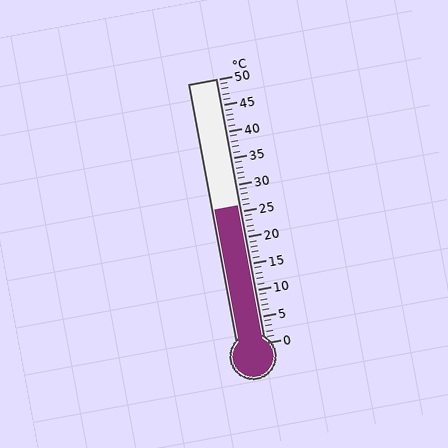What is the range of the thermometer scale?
The thermometer scale ranges from 0°C to 50°C.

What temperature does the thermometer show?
The thermometer shows approximately 26°C.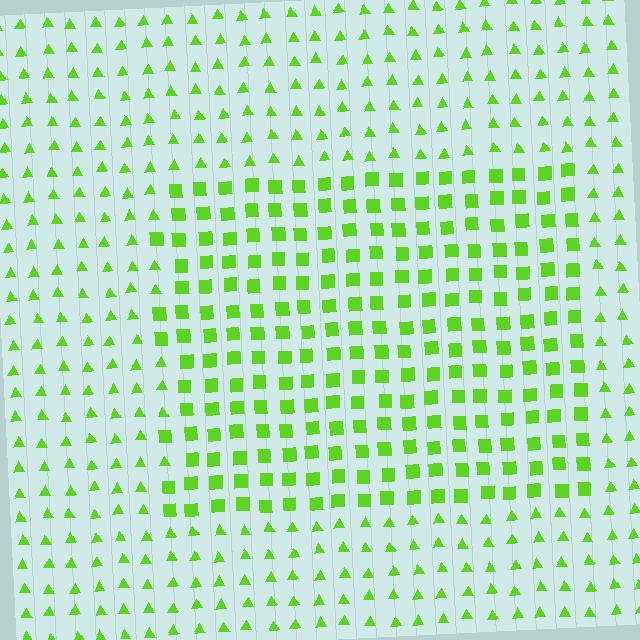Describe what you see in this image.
The image is filled with small lime elements arranged in a uniform grid. A rectangle-shaped region contains squares, while the surrounding area contains triangles. The boundary is defined purely by the change in element shape.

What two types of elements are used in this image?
The image uses squares inside the rectangle region and triangles outside it.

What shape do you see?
I see a rectangle.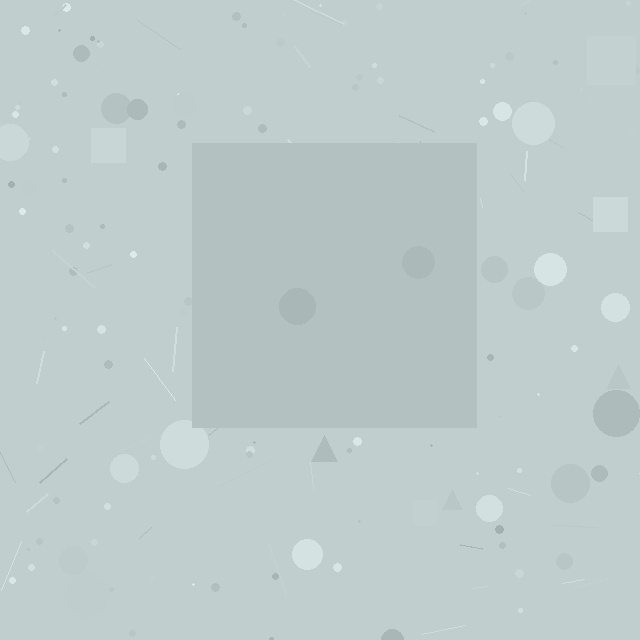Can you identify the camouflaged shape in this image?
The camouflaged shape is a square.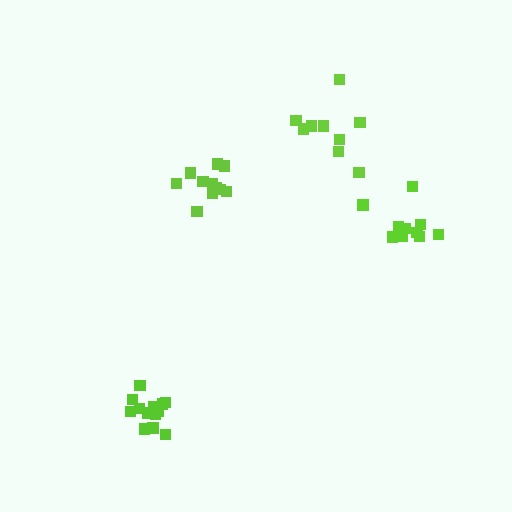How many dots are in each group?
Group 1: 9 dots, Group 2: 11 dots, Group 3: 13 dots, Group 4: 11 dots (44 total).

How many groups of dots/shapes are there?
There are 4 groups.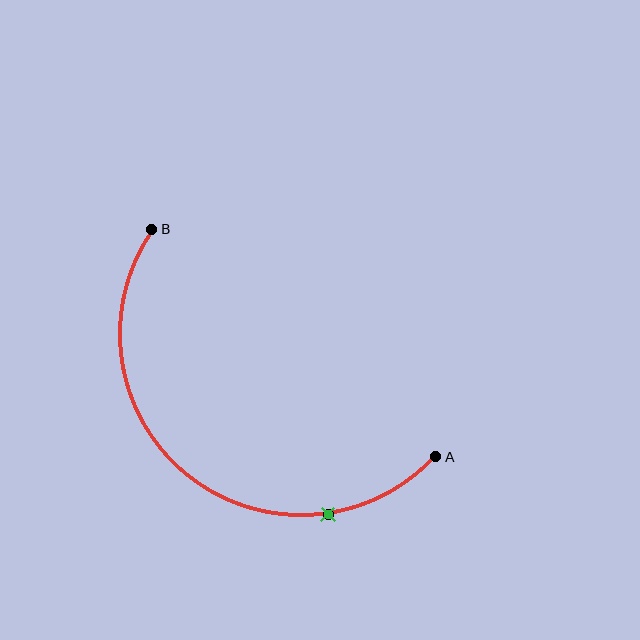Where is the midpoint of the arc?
The arc midpoint is the point on the curve farthest from the straight line joining A and B. It sits below and to the left of that line.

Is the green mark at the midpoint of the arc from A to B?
No. The green mark lies on the arc but is closer to endpoint A. The arc midpoint would be at the point on the curve equidistant along the arc from both A and B.